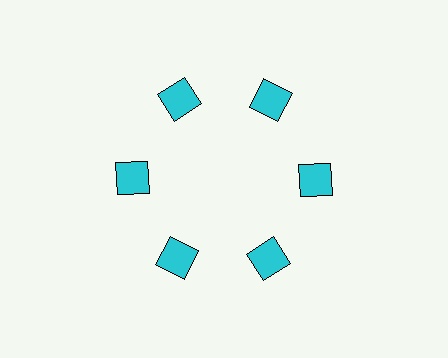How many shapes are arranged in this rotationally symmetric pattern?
There are 6 shapes, arranged in 6 groups of 1.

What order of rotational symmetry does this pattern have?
This pattern has 6-fold rotational symmetry.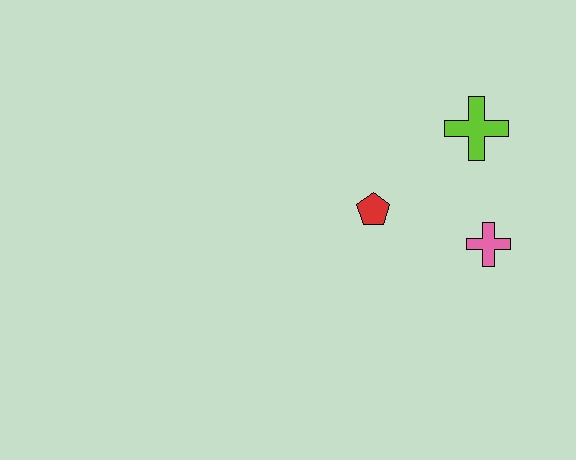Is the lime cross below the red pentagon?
No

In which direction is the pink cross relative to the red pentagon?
The pink cross is to the right of the red pentagon.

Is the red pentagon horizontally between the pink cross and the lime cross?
No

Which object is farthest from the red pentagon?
The lime cross is farthest from the red pentagon.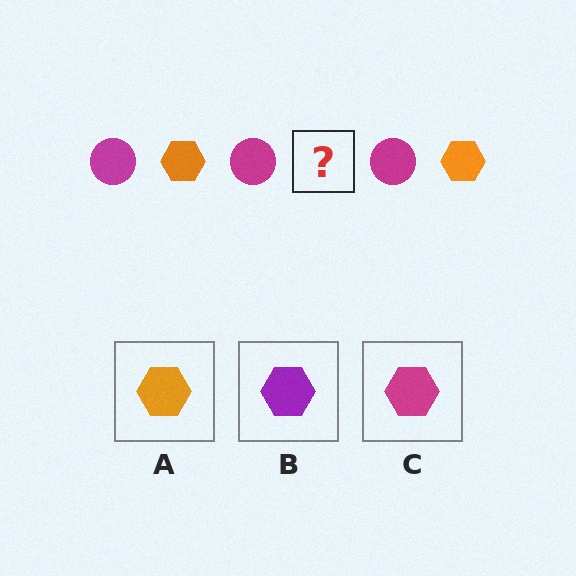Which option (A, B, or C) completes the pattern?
A.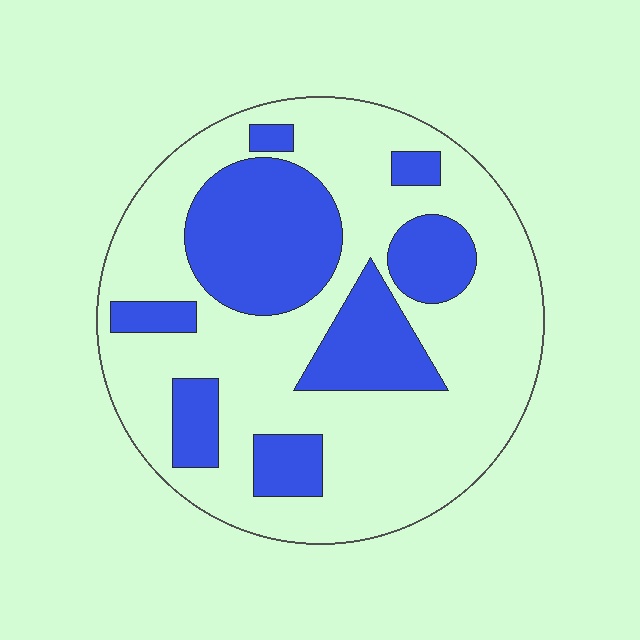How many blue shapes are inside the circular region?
8.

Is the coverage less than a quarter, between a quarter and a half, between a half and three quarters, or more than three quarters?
Between a quarter and a half.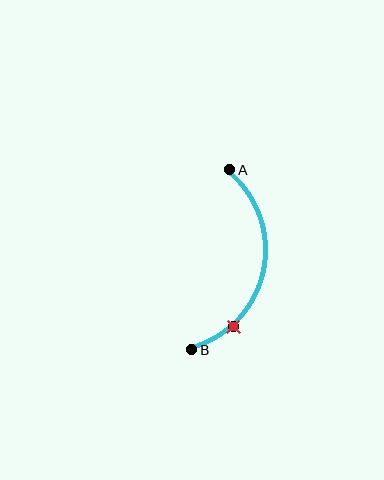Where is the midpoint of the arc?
The arc midpoint is the point on the curve farthest from the straight line joining A and B. It sits to the right of that line.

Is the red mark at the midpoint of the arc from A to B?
No. The red mark lies on the arc but is closer to endpoint B. The arc midpoint would be at the point on the curve equidistant along the arc from both A and B.